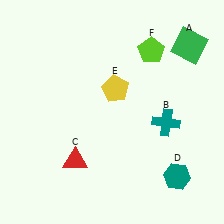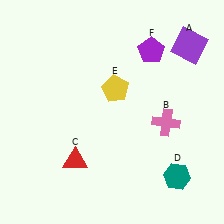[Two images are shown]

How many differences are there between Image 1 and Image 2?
There are 3 differences between the two images.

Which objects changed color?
A changed from green to purple. B changed from teal to pink. F changed from lime to purple.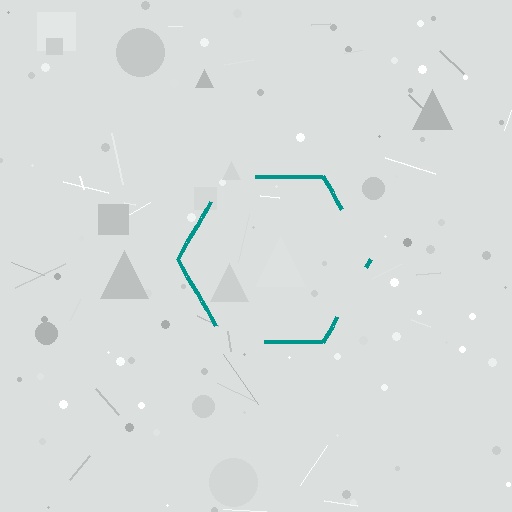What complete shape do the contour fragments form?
The contour fragments form a hexagon.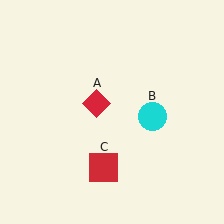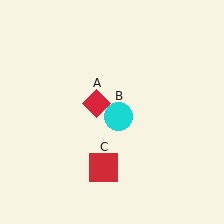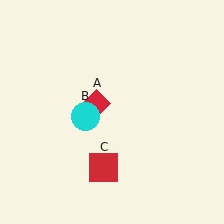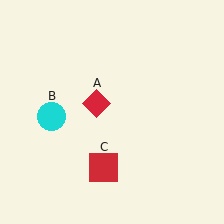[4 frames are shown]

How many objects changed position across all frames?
1 object changed position: cyan circle (object B).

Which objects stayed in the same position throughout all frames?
Red diamond (object A) and red square (object C) remained stationary.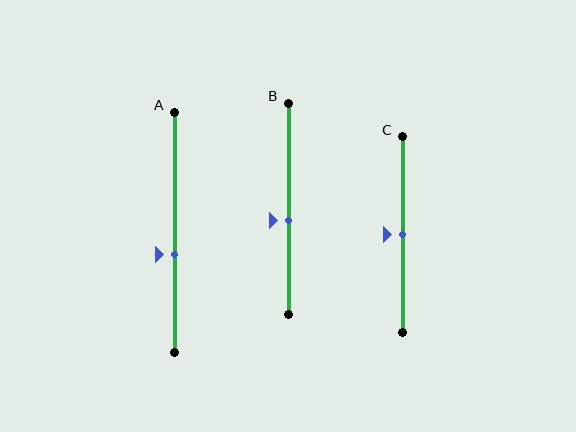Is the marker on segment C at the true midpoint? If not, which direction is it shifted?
Yes, the marker on segment C is at the true midpoint.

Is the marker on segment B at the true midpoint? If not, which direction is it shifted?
No, the marker on segment B is shifted downward by about 5% of the segment length.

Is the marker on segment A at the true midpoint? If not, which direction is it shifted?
No, the marker on segment A is shifted downward by about 9% of the segment length.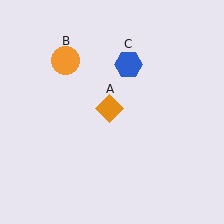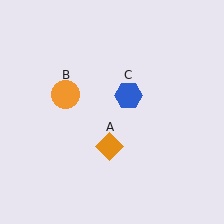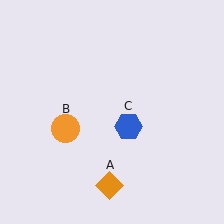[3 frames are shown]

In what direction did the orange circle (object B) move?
The orange circle (object B) moved down.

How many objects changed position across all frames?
3 objects changed position: orange diamond (object A), orange circle (object B), blue hexagon (object C).